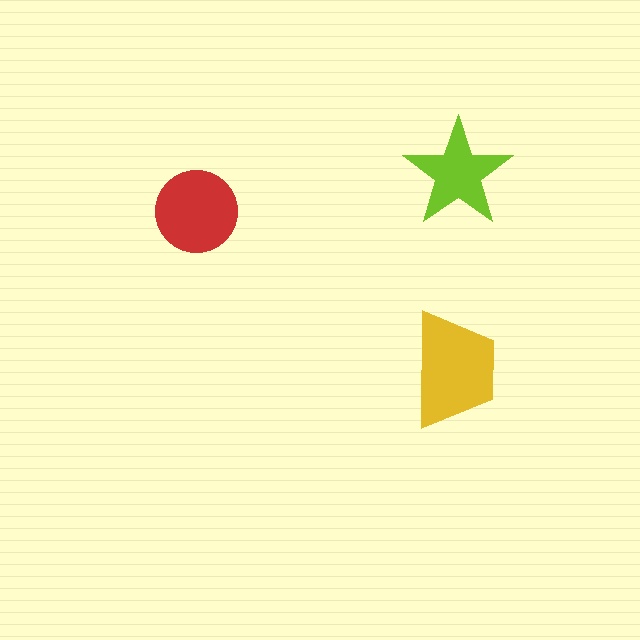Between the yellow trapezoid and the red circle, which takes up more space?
The yellow trapezoid.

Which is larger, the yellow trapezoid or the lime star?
The yellow trapezoid.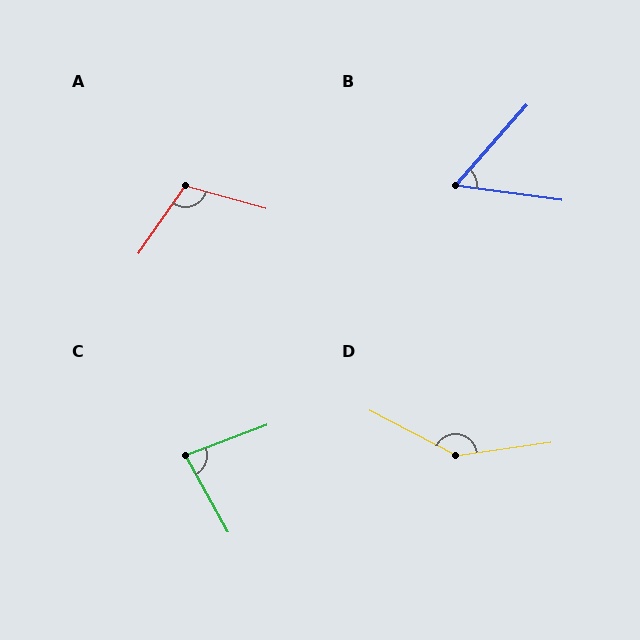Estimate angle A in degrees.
Approximately 109 degrees.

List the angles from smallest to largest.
B (56°), C (82°), A (109°), D (145°).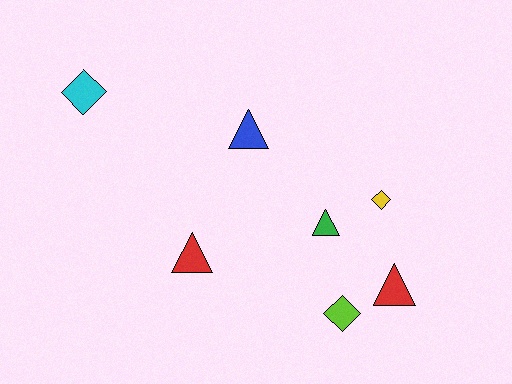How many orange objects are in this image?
There are no orange objects.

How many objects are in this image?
There are 7 objects.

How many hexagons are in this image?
There are no hexagons.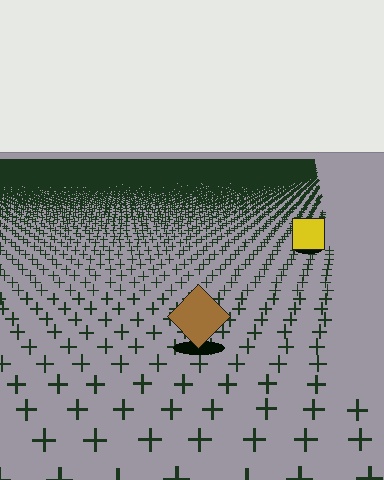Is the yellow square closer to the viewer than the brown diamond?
No. The brown diamond is closer — you can tell from the texture gradient: the ground texture is coarser near it.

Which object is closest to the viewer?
The brown diamond is closest. The texture marks near it are larger and more spread out.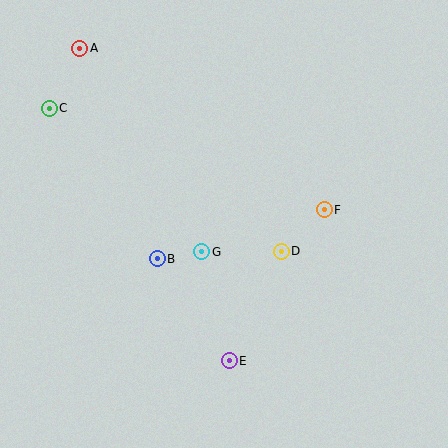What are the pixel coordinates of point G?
Point G is at (202, 252).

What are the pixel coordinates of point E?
Point E is at (229, 361).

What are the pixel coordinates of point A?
Point A is at (80, 48).